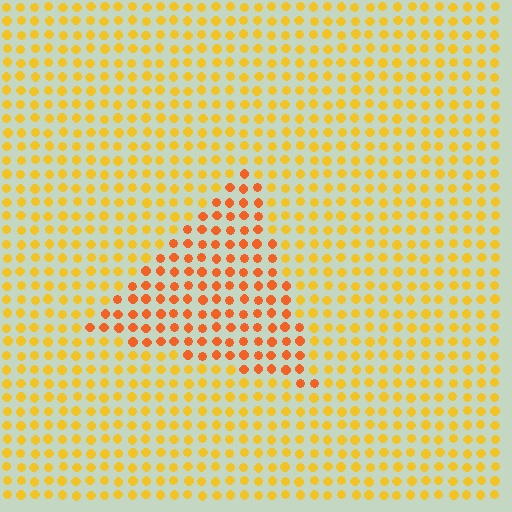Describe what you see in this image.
The image is filled with small yellow elements in a uniform arrangement. A triangle-shaped region is visible where the elements are tinted to a slightly different hue, forming a subtle color boundary.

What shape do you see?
I see a triangle.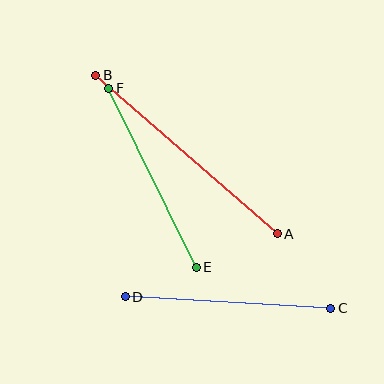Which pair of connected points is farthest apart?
Points A and B are farthest apart.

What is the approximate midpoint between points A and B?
The midpoint is at approximately (187, 154) pixels.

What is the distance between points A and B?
The distance is approximately 241 pixels.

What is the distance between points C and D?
The distance is approximately 205 pixels.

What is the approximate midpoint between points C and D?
The midpoint is at approximately (228, 303) pixels.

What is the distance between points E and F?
The distance is approximately 199 pixels.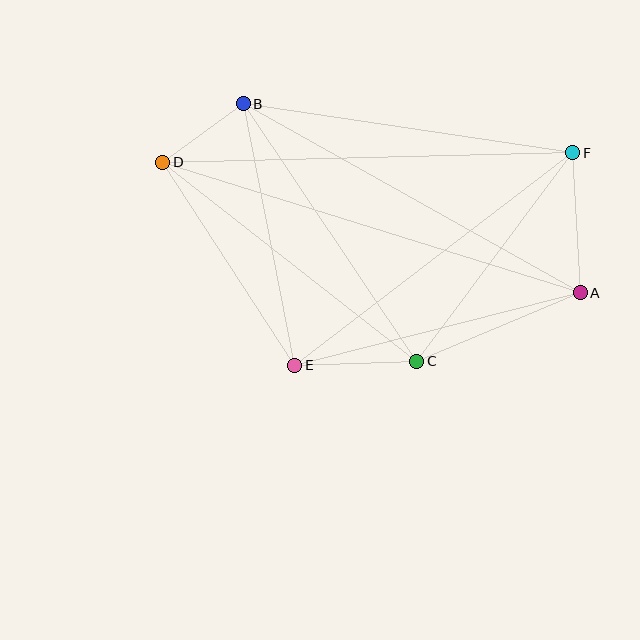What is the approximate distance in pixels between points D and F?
The distance between D and F is approximately 410 pixels.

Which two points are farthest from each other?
Points A and D are farthest from each other.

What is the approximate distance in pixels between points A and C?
The distance between A and C is approximately 178 pixels.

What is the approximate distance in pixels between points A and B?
The distance between A and B is approximately 386 pixels.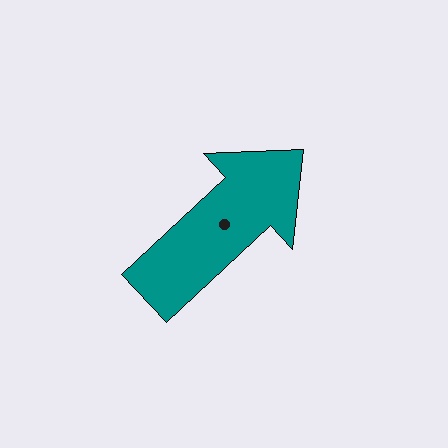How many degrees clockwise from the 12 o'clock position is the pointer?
Approximately 47 degrees.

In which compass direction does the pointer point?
Northeast.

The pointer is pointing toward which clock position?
Roughly 2 o'clock.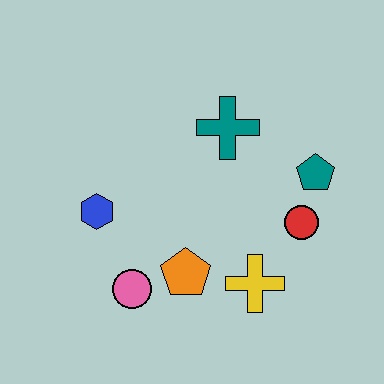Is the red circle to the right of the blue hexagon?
Yes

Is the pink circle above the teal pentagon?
No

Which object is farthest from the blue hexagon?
The teal pentagon is farthest from the blue hexagon.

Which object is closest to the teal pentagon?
The red circle is closest to the teal pentagon.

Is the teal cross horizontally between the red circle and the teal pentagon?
No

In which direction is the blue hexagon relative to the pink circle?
The blue hexagon is above the pink circle.